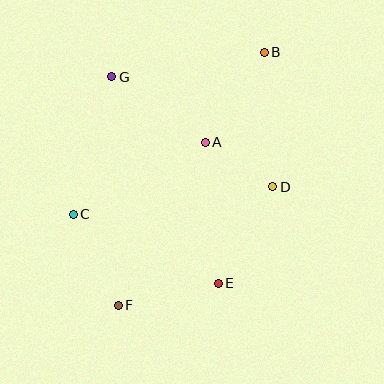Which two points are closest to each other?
Points A and D are closest to each other.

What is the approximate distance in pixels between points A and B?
The distance between A and B is approximately 108 pixels.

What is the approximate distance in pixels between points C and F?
The distance between C and F is approximately 101 pixels.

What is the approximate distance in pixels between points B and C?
The distance between B and C is approximately 250 pixels.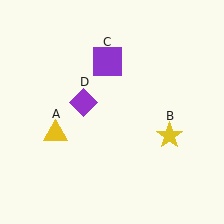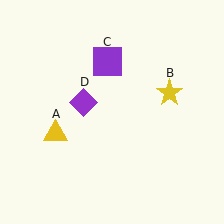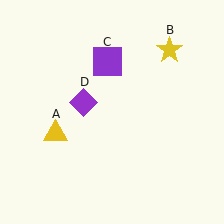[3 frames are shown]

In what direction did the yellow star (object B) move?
The yellow star (object B) moved up.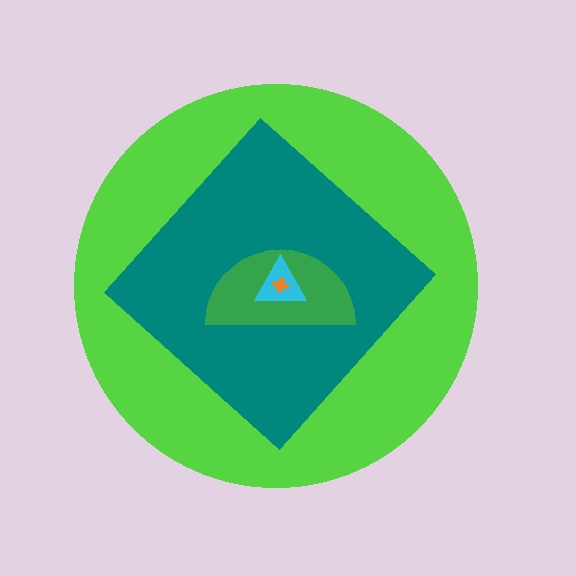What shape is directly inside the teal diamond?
The green semicircle.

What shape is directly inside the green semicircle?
The cyan triangle.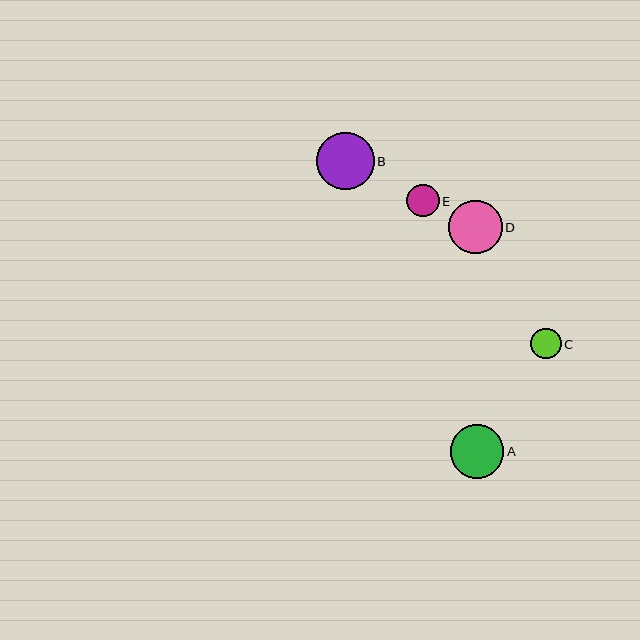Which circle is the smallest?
Circle C is the smallest with a size of approximately 31 pixels.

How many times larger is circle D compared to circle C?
Circle D is approximately 1.8 times the size of circle C.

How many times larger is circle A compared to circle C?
Circle A is approximately 1.7 times the size of circle C.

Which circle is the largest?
Circle B is the largest with a size of approximately 57 pixels.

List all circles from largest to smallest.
From largest to smallest: B, D, A, E, C.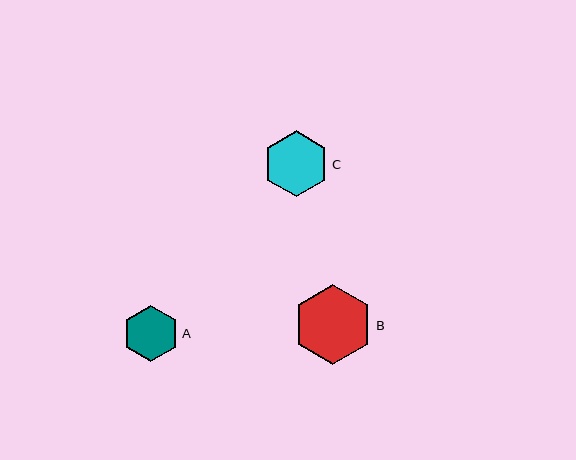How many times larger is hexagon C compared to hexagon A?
Hexagon C is approximately 1.2 times the size of hexagon A.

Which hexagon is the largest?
Hexagon B is the largest with a size of approximately 80 pixels.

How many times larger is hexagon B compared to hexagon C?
Hexagon B is approximately 1.2 times the size of hexagon C.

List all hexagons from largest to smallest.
From largest to smallest: B, C, A.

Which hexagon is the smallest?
Hexagon A is the smallest with a size of approximately 57 pixels.